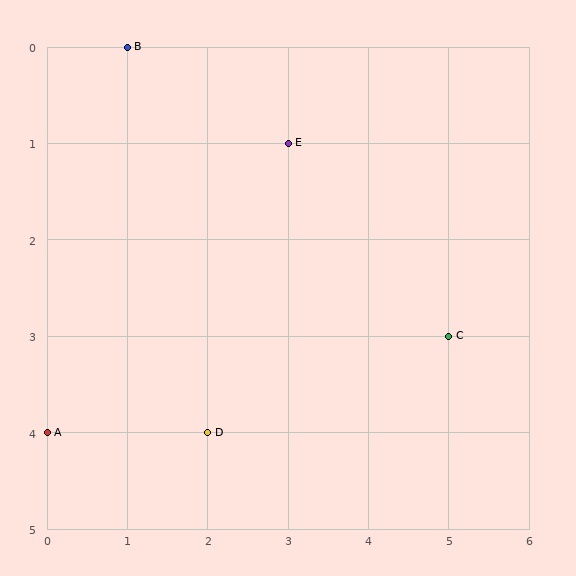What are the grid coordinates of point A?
Point A is at grid coordinates (0, 4).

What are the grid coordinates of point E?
Point E is at grid coordinates (3, 1).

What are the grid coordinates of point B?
Point B is at grid coordinates (1, 0).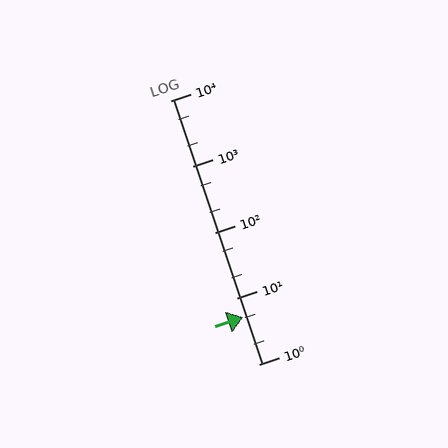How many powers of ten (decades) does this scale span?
The scale spans 4 decades, from 1 to 10000.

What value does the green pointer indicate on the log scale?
The pointer indicates approximately 5.2.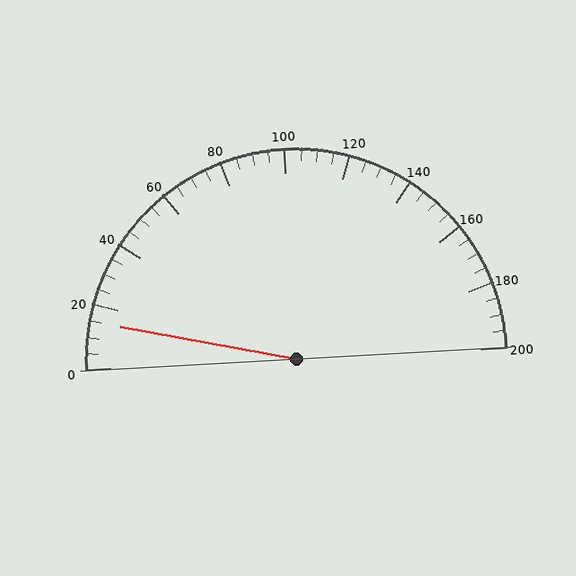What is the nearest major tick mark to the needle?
The nearest major tick mark is 20.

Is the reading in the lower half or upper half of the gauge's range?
The reading is in the lower half of the range (0 to 200).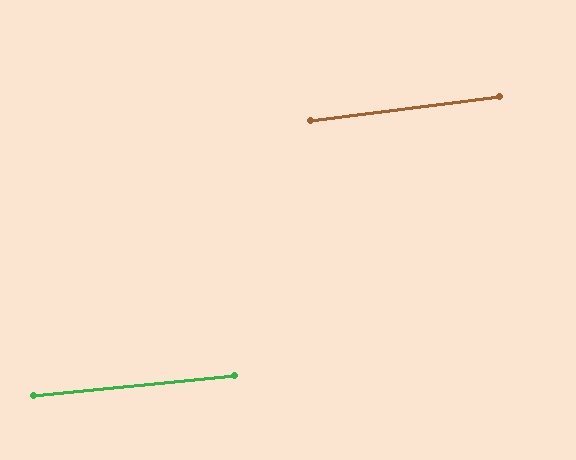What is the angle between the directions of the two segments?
Approximately 1 degree.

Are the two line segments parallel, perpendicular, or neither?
Parallel — their directions differ by only 1.5°.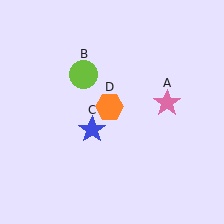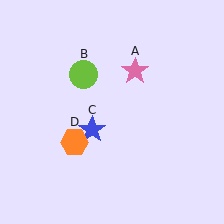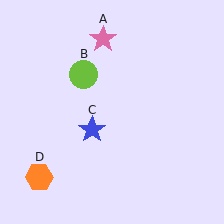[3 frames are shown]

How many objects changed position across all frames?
2 objects changed position: pink star (object A), orange hexagon (object D).